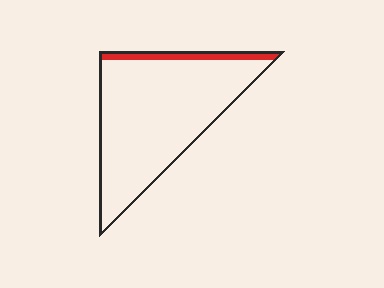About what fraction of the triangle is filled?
About one tenth (1/10).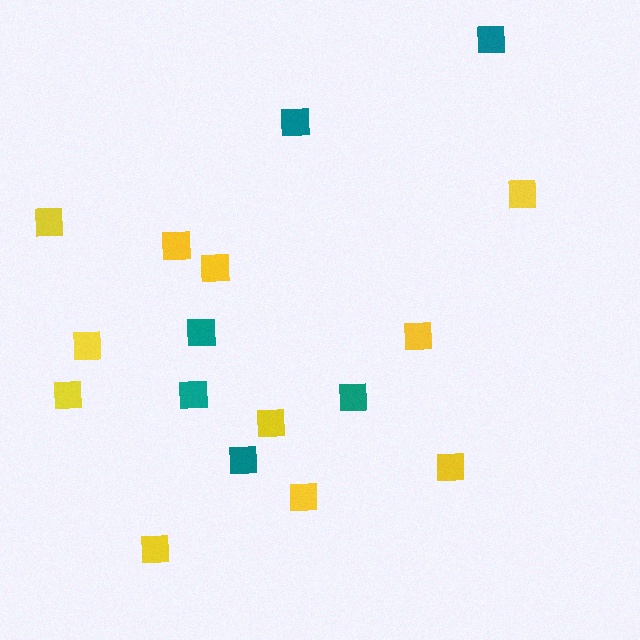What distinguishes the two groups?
There are 2 groups: one group of teal squares (6) and one group of yellow squares (11).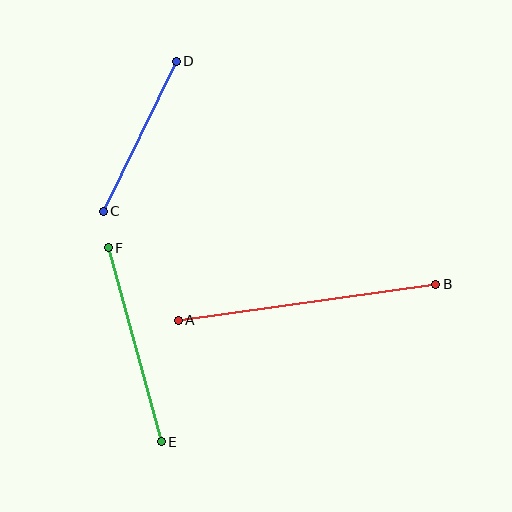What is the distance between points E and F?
The distance is approximately 201 pixels.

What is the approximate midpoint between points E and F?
The midpoint is at approximately (135, 345) pixels.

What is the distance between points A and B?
The distance is approximately 260 pixels.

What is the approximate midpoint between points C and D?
The midpoint is at approximately (140, 136) pixels.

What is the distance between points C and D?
The distance is approximately 167 pixels.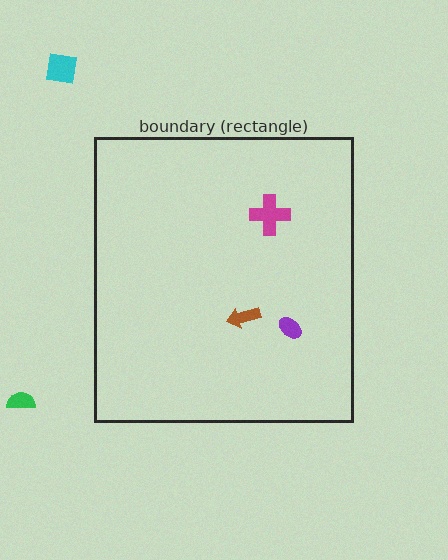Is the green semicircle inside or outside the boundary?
Outside.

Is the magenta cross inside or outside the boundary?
Inside.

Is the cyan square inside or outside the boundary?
Outside.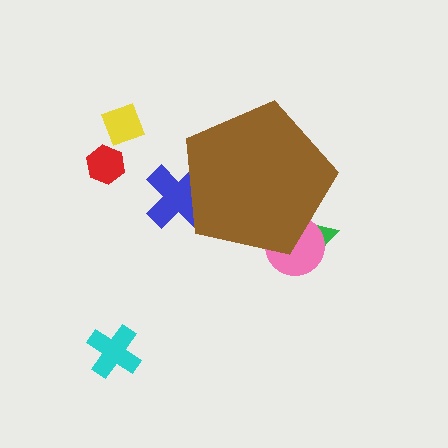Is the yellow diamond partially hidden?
No, the yellow diamond is fully visible.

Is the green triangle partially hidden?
Yes, the green triangle is partially hidden behind the brown pentagon.